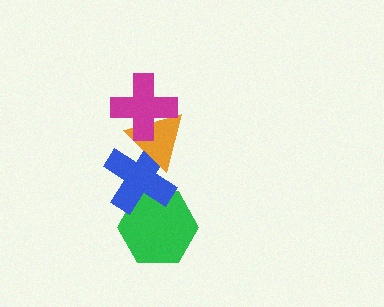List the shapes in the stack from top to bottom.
From top to bottom: the magenta cross, the orange triangle, the blue cross, the green hexagon.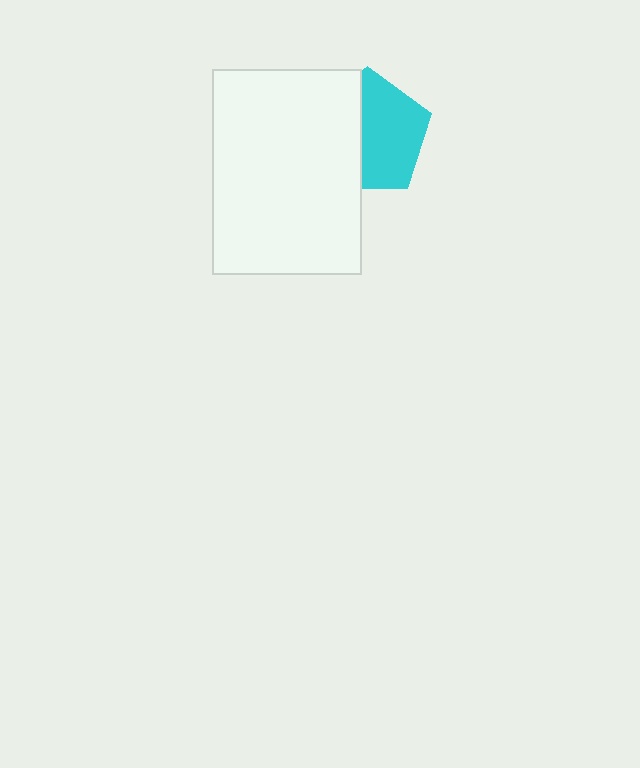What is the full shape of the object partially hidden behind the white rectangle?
The partially hidden object is a cyan pentagon.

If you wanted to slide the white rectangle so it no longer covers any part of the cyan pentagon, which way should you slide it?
Slide it left — that is the most direct way to separate the two shapes.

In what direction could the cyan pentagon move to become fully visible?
The cyan pentagon could move right. That would shift it out from behind the white rectangle entirely.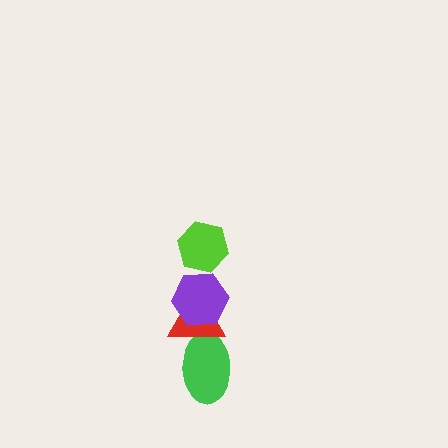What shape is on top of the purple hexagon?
The lime hexagon is on top of the purple hexagon.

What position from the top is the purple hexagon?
The purple hexagon is 2nd from the top.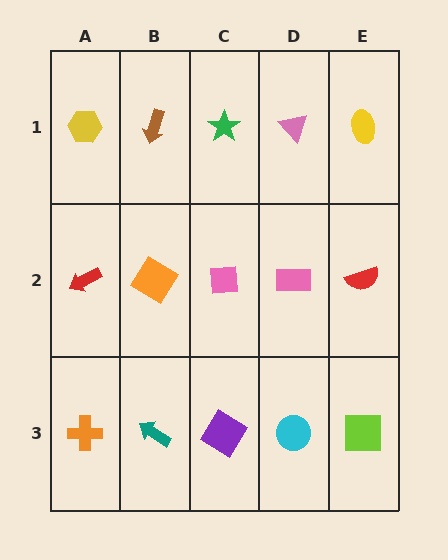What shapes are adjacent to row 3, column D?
A pink rectangle (row 2, column D), a purple diamond (row 3, column C), a lime square (row 3, column E).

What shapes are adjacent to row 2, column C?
A green star (row 1, column C), a purple diamond (row 3, column C), an orange diamond (row 2, column B), a pink rectangle (row 2, column D).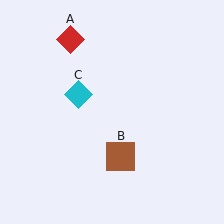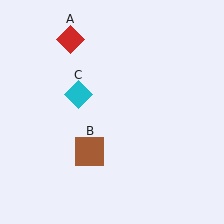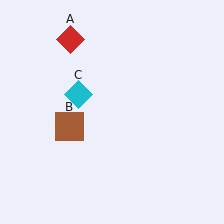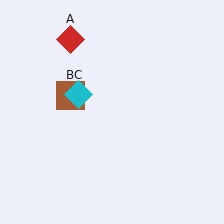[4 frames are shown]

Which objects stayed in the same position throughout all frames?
Red diamond (object A) and cyan diamond (object C) remained stationary.